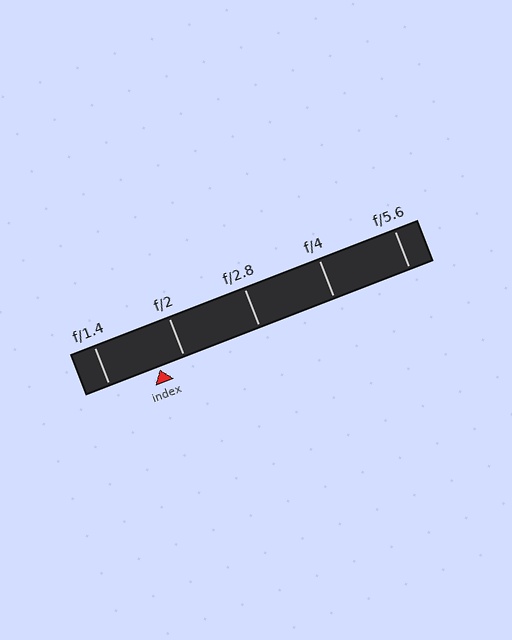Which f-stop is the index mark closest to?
The index mark is closest to f/2.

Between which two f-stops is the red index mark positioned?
The index mark is between f/1.4 and f/2.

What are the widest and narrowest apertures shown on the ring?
The widest aperture shown is f/1.4 and the narrowest is f/5.6.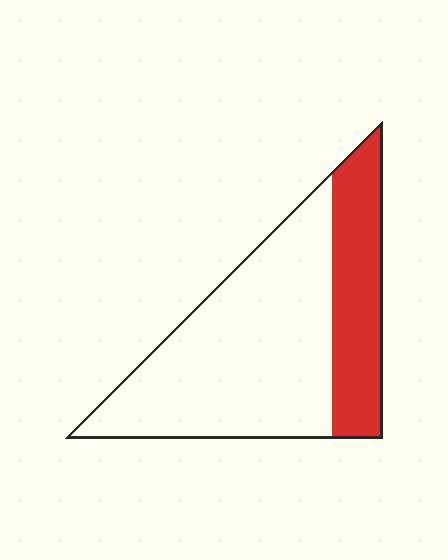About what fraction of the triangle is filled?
About one third (1/3).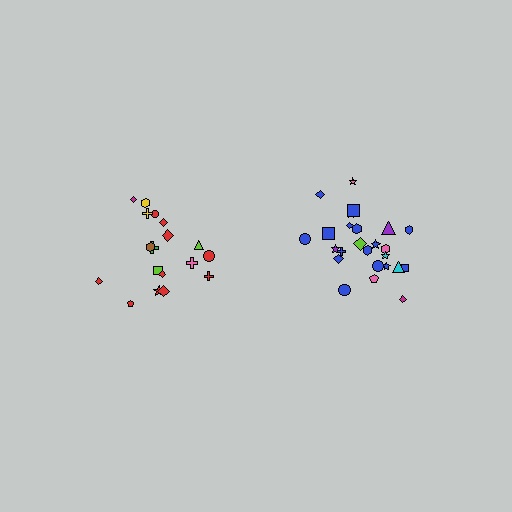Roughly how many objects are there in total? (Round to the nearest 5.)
Roughly 45 objects in total.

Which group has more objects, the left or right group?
The right group.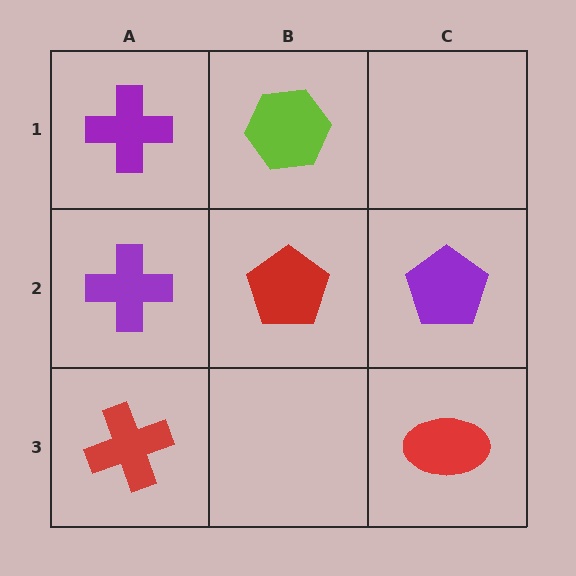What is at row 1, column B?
A lime hexagon.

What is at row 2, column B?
A red pentagon.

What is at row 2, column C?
A purple pentagon.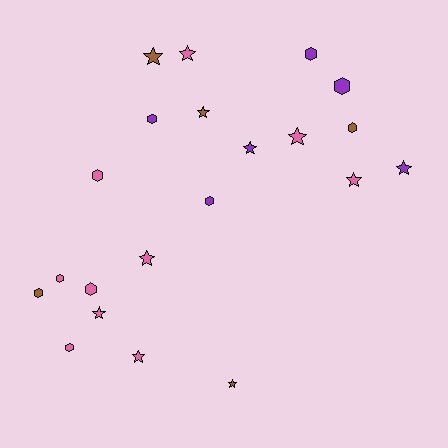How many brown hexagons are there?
There are 2 brown hexagons.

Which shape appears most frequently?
Star, with 11 objects.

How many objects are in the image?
There are 21 objects.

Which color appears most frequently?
Pink, with 10 objects.